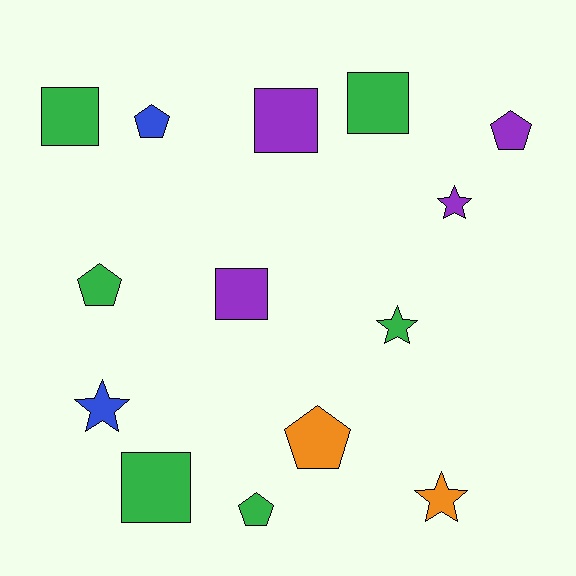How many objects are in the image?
There are 14 objects.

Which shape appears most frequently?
Square, with 5 objects.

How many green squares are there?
There are 3 green squares.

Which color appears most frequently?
Green, with 6 objects.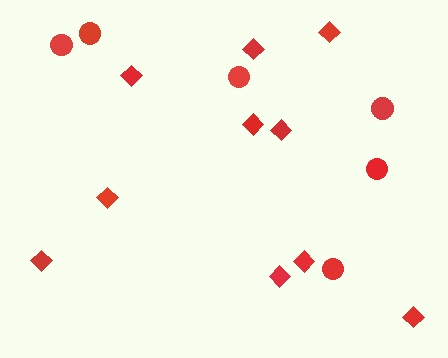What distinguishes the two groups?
There are 2 groups: one group of circles (6) and one group of diamonds (10).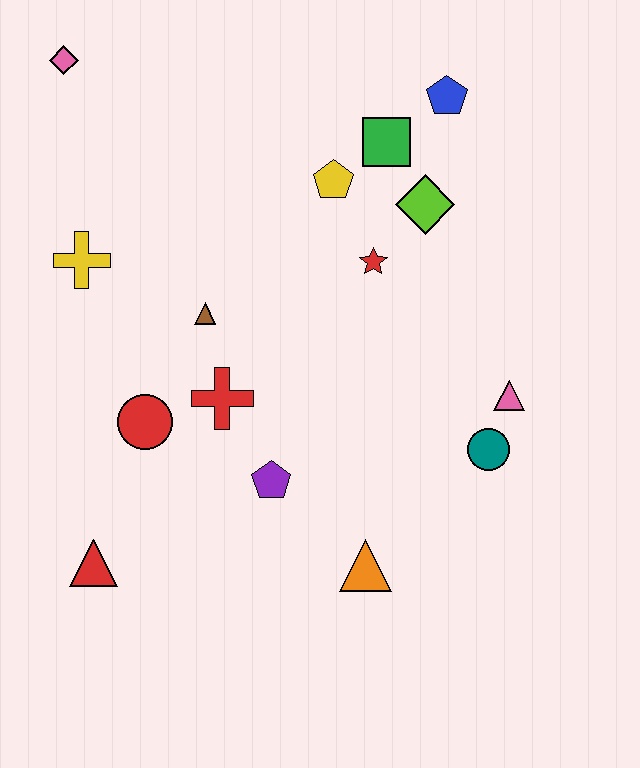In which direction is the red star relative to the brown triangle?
The red star is to the right of the brown triangle.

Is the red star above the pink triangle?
Yes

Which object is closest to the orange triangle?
The purple pentagon is closest to the orange triangle.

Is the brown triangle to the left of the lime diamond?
Yes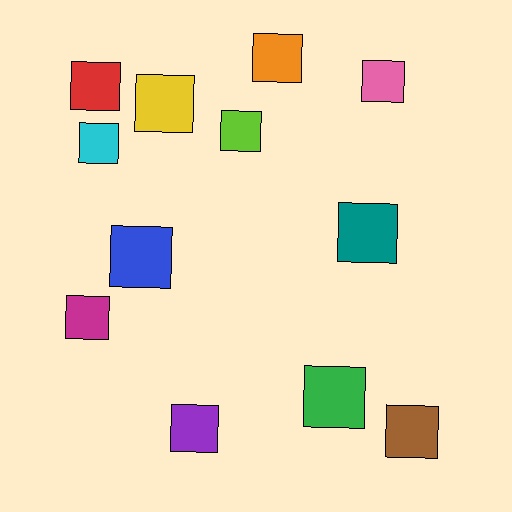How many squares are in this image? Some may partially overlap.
There are 12 squares.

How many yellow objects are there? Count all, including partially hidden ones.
There is 1 yellow object.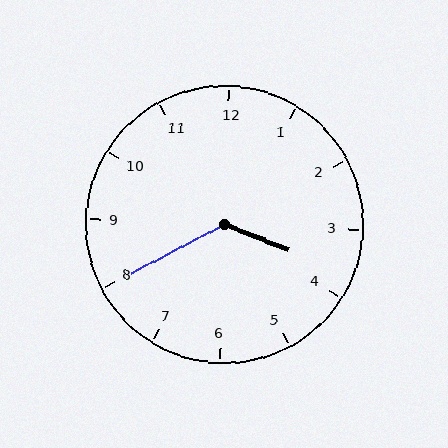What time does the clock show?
3:40.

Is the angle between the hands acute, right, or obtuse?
It is obtuse.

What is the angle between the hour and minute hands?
Approximately 130 degrees.